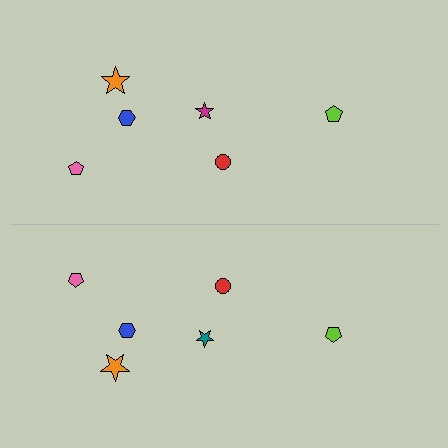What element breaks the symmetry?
The teal star on the bottom side breaks the symmetry — its mirror counterpart is magenta.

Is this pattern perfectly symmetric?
No, the pattern is not perfectly symmetric. The teal star on the bottom side breaks the symmetry — its mirror counterpart is magenta.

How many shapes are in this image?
There are 12 shapes in this image.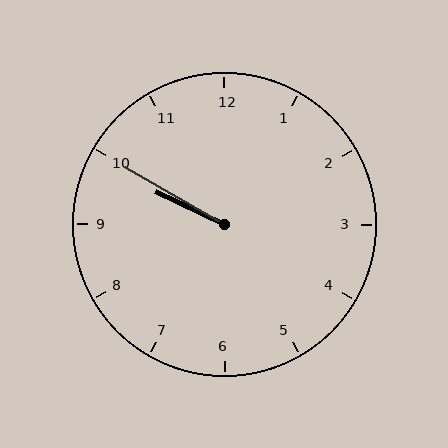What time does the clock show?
9:50.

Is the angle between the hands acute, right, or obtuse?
It is acute.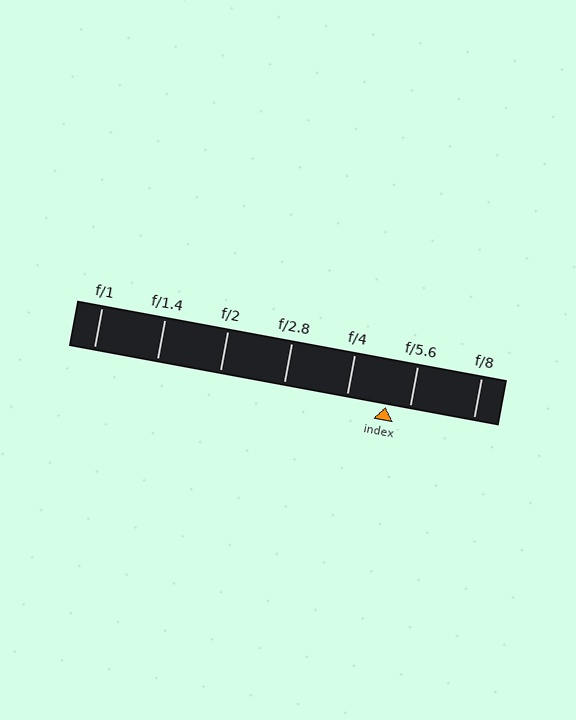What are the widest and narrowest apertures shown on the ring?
The widest aperture shown is f/1 and the narrowest is f/8.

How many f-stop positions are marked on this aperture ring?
There are 7 f-stop positions marked.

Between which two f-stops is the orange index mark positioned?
The index mark is between f/4 and f/5.6.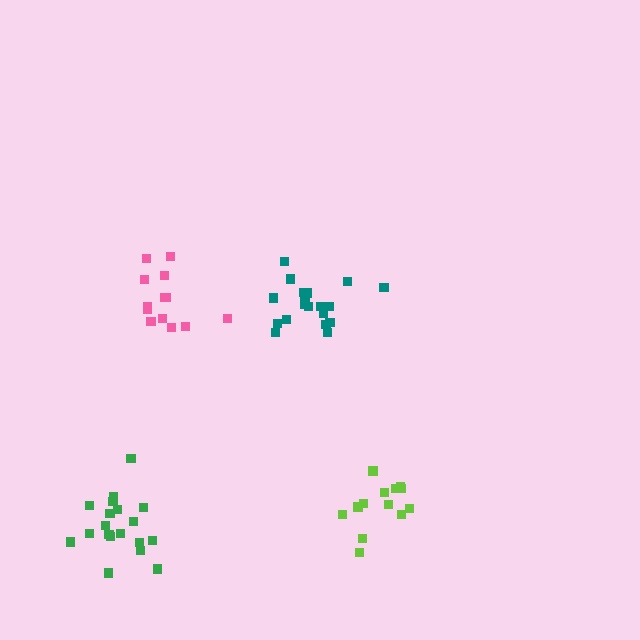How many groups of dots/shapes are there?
There are 4 groups.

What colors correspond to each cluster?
The clusters are colored: green, pink, teal, lime.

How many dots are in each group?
Group 1: 19 dots, Group 2: 13 dots, Group 3: 19 dots, Group 4: 13 dots (64 total).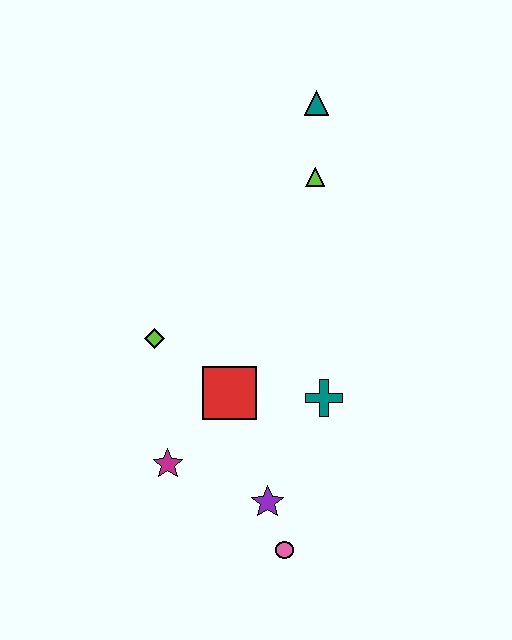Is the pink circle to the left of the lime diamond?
No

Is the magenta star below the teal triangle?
Yes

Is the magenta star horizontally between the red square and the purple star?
No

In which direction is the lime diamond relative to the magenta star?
The lime diamond is above the magenta star.